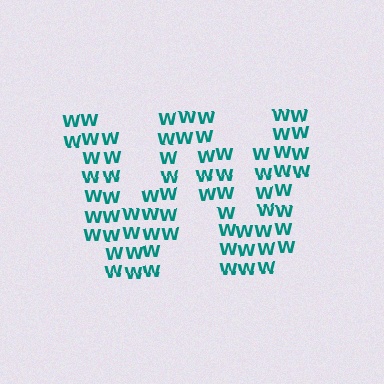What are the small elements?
The small elements are letter W's.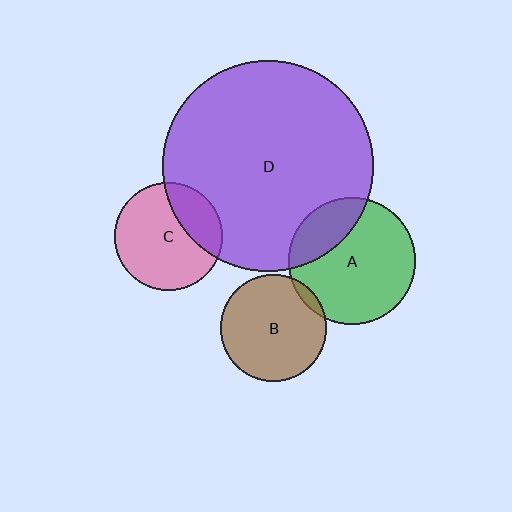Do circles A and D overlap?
Yes.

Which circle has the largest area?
Circle D (purple).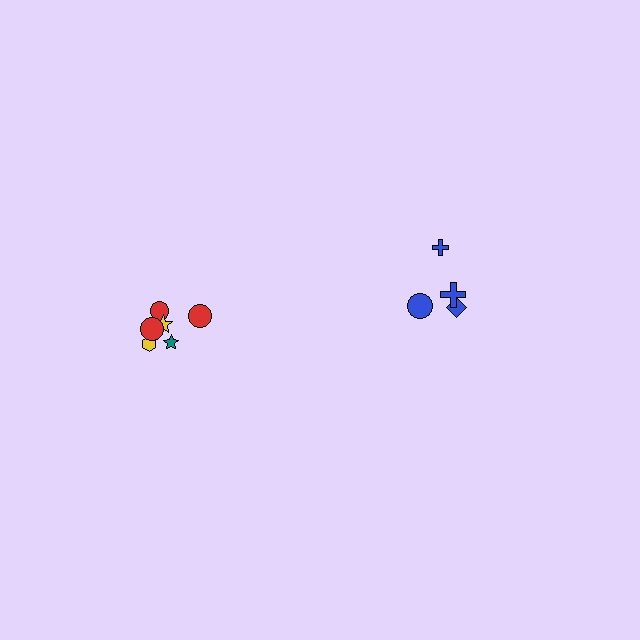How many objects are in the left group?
There are 6 objects.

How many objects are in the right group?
There are 4 objects.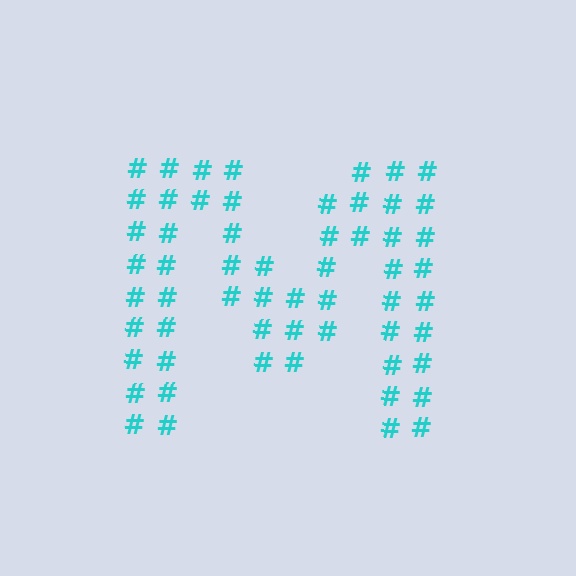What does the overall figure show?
The overall figure shows the letter M.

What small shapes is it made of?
It is made of small hash symbols.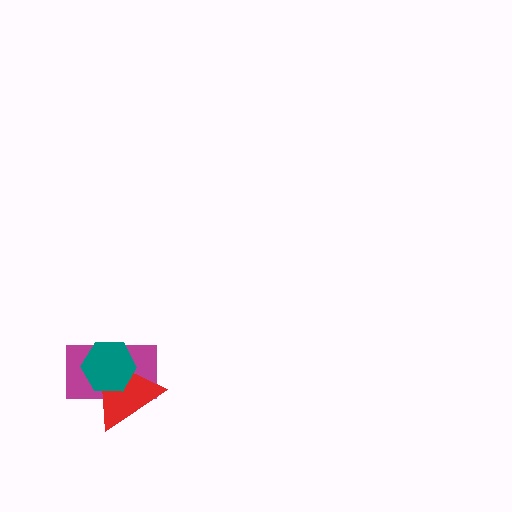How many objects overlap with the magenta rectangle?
2 objects overlap with the magenta rectangle.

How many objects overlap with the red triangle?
2 objects overlap with the red triangle.